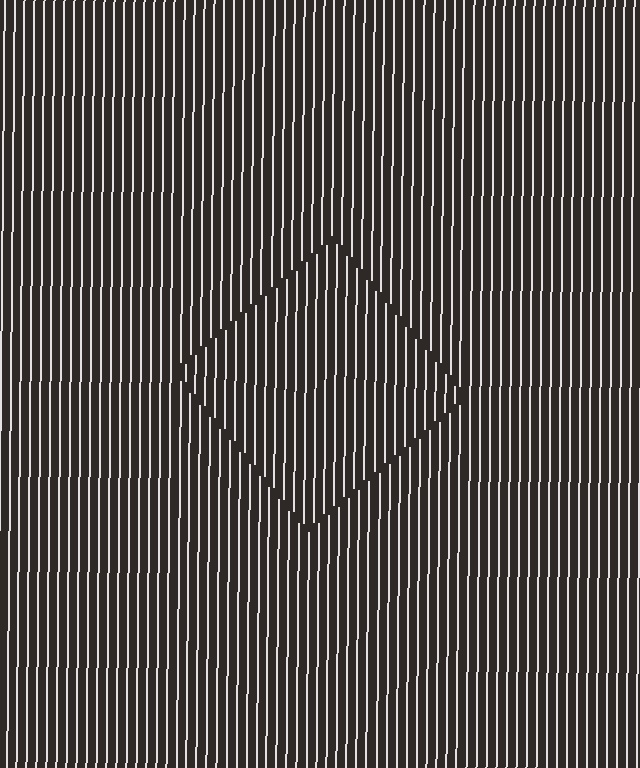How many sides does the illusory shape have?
4 sides — the line-ends trace a square.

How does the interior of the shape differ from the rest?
The interior of the shape contains the same grating, shifted by half a period — the contour is defined by the phase discontinuity where line-ends from the inner and outer gratings abut.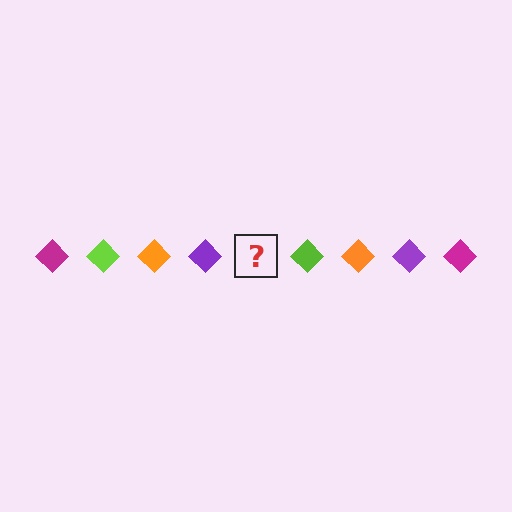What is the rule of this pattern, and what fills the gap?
The rule is that the pattern cycles through magenta, lime, orange, purple diamonds. The gap should be filled with a magenta diamond.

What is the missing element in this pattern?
The missing element is a magenta diamond.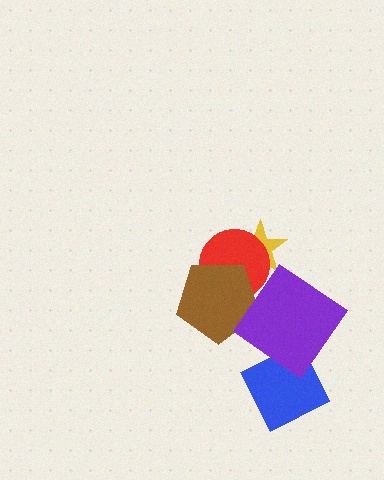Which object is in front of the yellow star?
The red circle is in front of the yellow star.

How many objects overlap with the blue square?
1 object overlaps with the blue square.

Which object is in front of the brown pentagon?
The purple diamond is in front of the brown pentagon.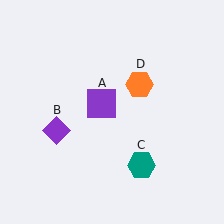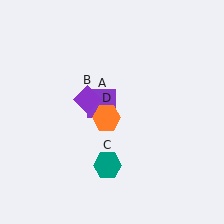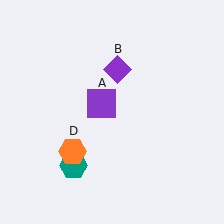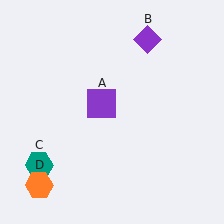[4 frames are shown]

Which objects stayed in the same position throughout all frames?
Purple square (object A) remained stationary.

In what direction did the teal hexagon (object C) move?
The teal hexagon (object C) moved left.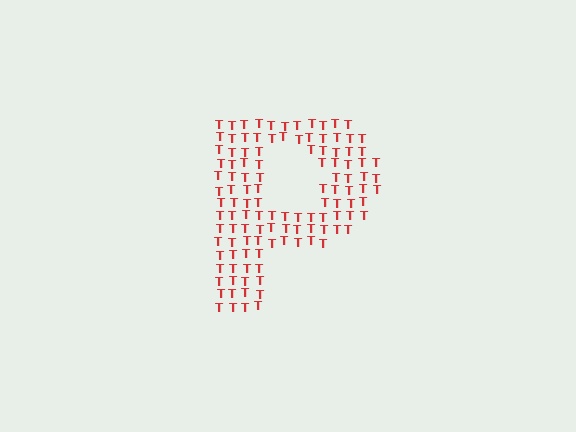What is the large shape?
The large shape is the letter P.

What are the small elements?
The small elements are letter T's.